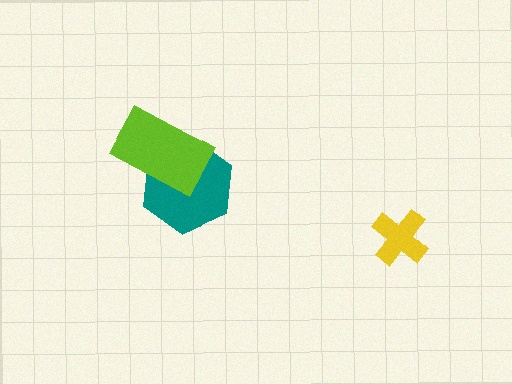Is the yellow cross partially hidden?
No, no other shape covers it.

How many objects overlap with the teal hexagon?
1 object overlaps with the teal hexagon.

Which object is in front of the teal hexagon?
The lime rectangle is in front of the teal hexagon.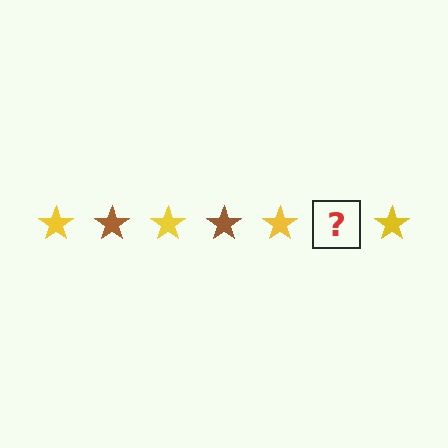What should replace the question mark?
The question mark should be replaced with a brown star.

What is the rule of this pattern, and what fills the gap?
The rule is that the pattern cycles through yellow, brown stars. The gap should be filled with a brown star.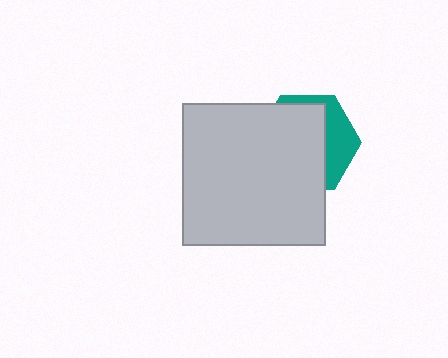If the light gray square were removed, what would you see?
You would see the complete teal hexagon.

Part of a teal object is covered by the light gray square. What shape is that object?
It is a hexagon.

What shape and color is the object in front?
The object in front is a light gray square.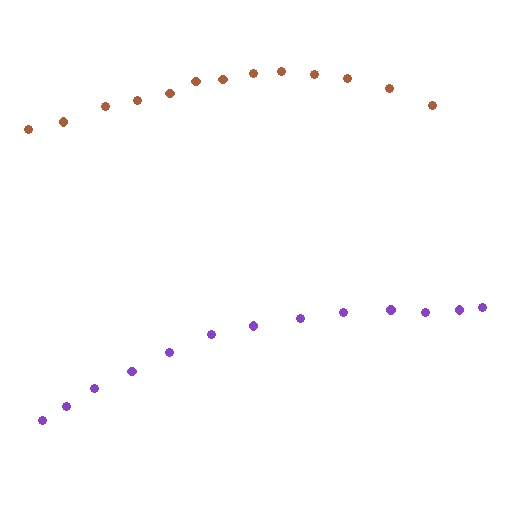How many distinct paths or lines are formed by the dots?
There are 2 distinct paths.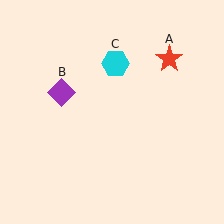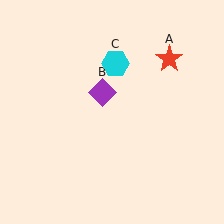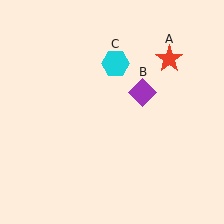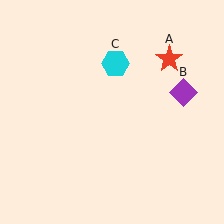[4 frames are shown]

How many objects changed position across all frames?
1 object changed position: purple diamond (object B).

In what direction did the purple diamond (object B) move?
The purple diamond (object B) moved right.